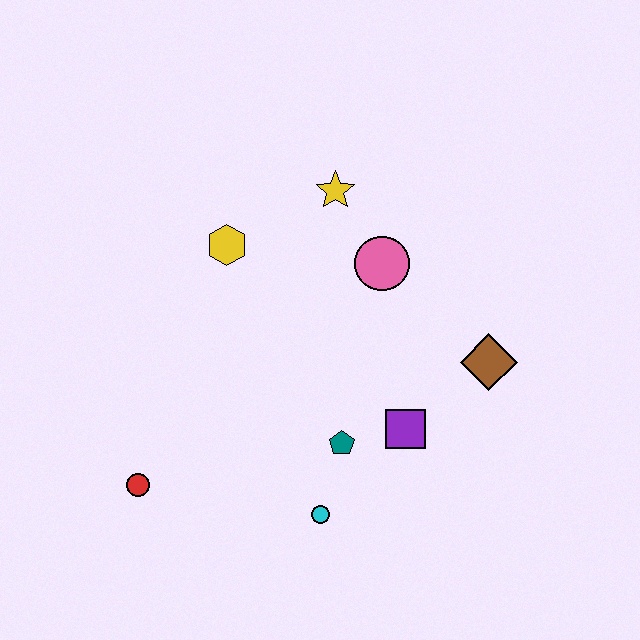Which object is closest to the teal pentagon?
The purple square is closest to the teal pentagon.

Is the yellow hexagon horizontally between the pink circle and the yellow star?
No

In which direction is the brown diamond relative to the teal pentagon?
The brown diamond is to the right of the teal pentagon.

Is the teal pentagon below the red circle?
No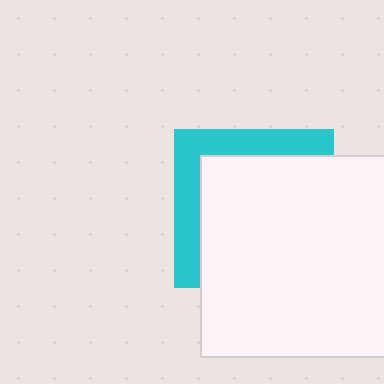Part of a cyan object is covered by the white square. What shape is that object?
It is a square.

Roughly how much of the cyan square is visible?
A small part of it is visible (roughly 30%).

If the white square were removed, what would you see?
You would see the complete cyan square.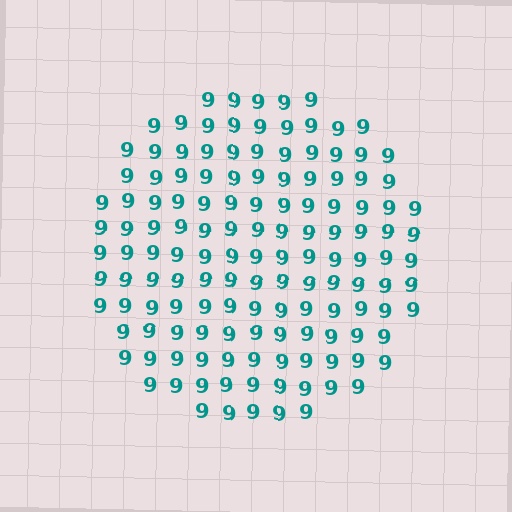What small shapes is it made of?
It is made of small digit 9's.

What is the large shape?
The large shape is a circle.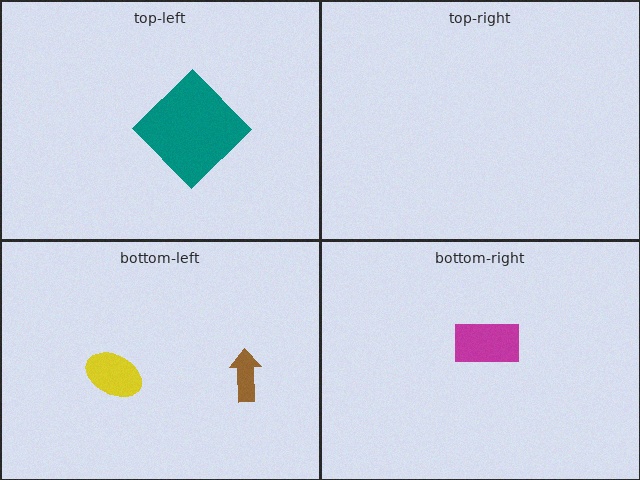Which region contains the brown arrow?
The bottom-left region.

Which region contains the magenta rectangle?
The bottom-right region.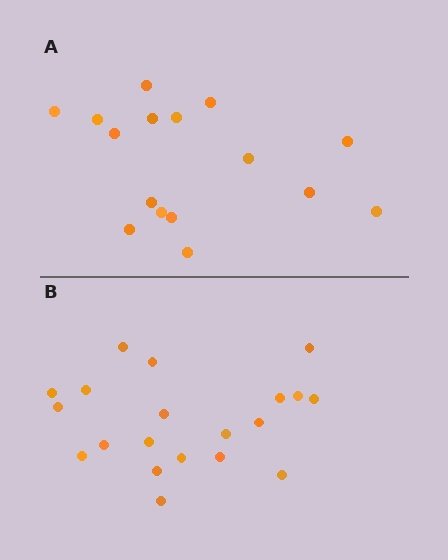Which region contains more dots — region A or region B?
Region B (the bottom region) has more dots.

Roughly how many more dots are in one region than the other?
Region B has about 4 more dots than region A.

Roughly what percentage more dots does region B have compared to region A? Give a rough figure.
About 25% more.